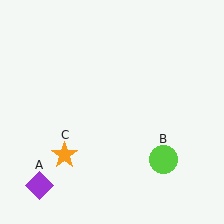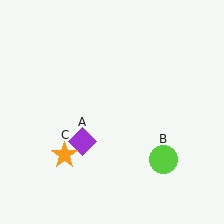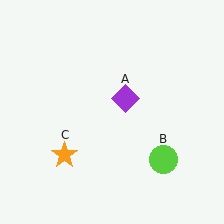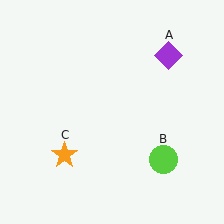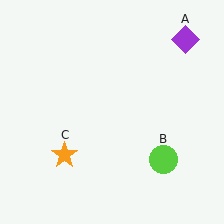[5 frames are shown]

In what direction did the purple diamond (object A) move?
The purple diamond (object A) moved up and to the right.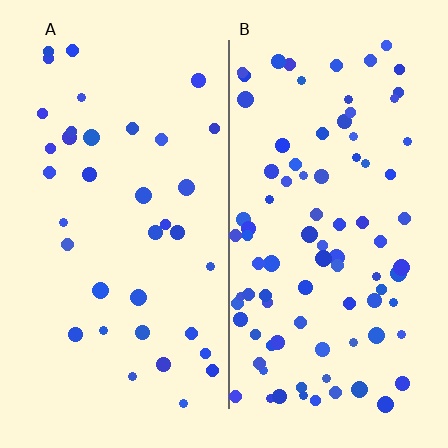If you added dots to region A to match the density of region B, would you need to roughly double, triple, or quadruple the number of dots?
Approximately double.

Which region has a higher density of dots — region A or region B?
B (the right).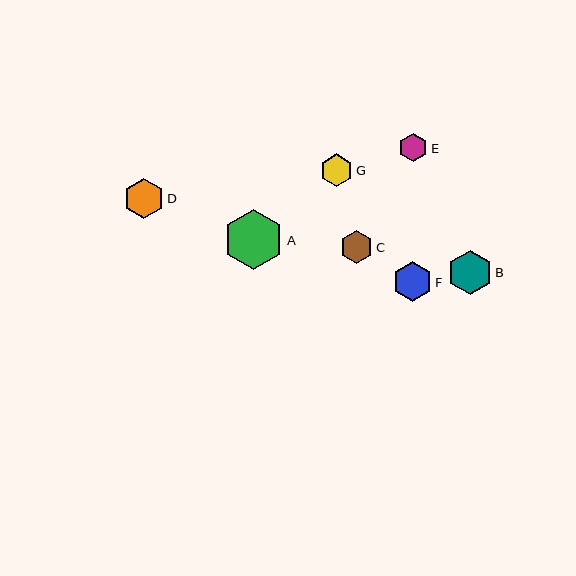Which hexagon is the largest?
Hexagon A is the largest with a size of approximately 60 pixels.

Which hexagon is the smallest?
Hexagon E is the smallest with a size of approximately 29 pixels.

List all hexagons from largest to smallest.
From largest to smallest: A, B, D, F, G, C, E.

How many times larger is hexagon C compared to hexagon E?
Hexagon C is approximately 1.1 times the size of hexagon E.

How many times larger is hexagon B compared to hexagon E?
Hexagon B is approximately 1.6 times the size of hexagon E.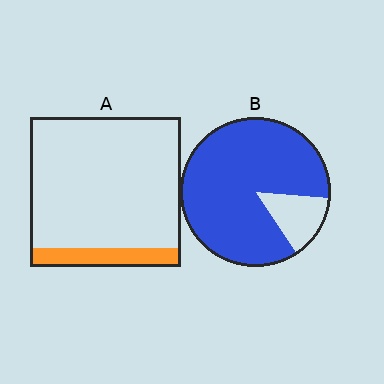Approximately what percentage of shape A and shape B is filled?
A is approximately 15% and B is approximately 85%.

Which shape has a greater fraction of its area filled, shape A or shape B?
Shape B.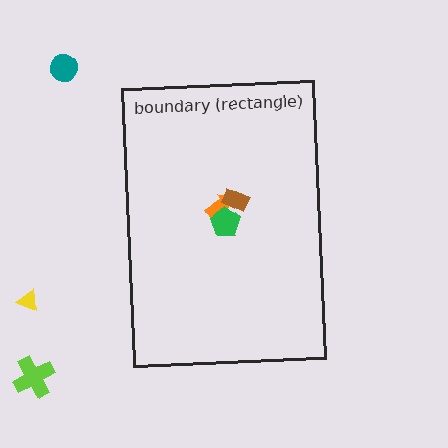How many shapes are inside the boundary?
3 inside, 3 outside.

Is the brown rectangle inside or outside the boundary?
Inside.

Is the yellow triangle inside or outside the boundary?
Outside.